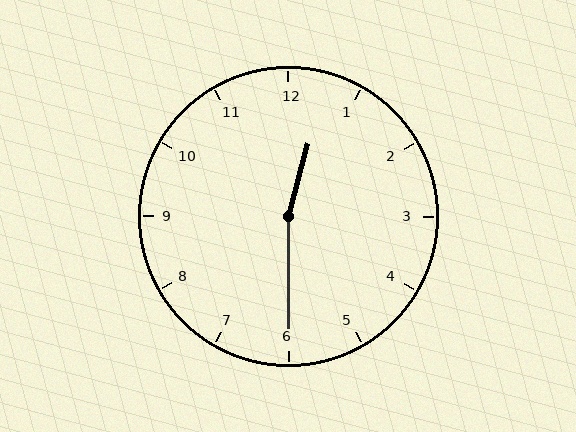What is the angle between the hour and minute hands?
Approximately 165 degrees.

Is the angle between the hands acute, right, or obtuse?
It is obtuse.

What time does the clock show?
12:30.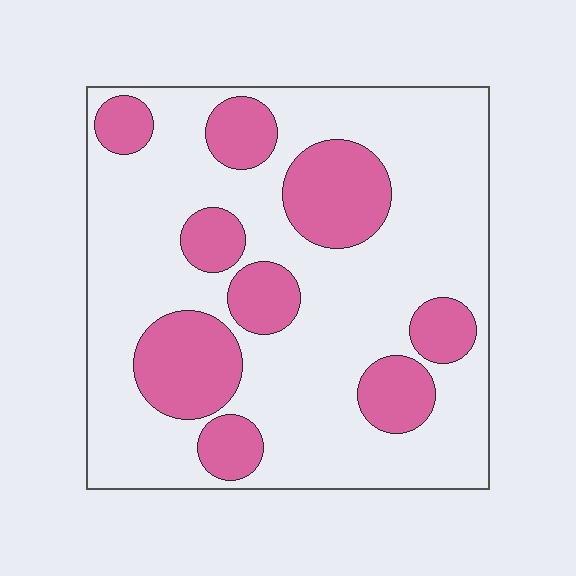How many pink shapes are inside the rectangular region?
9.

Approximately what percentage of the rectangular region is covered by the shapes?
Approximately 30%.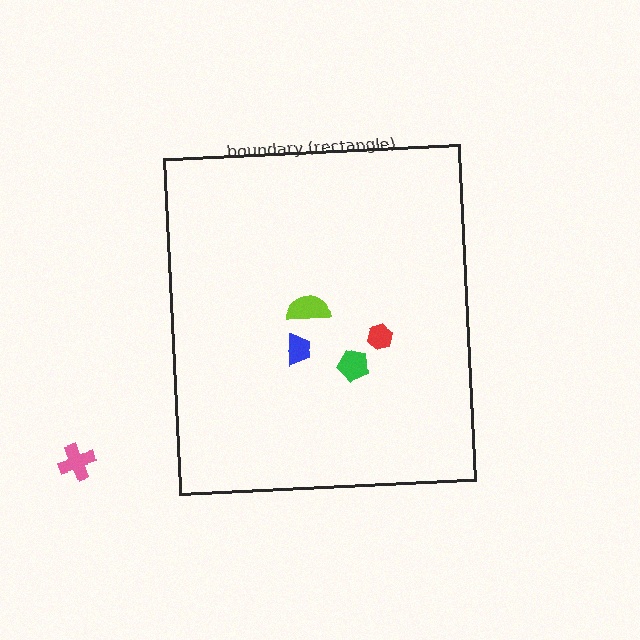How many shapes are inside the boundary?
4 inside, 1 outside.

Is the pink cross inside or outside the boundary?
Outside.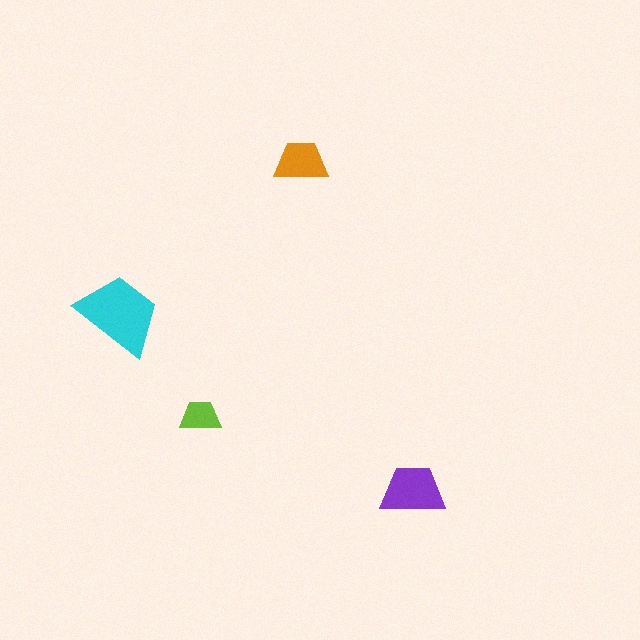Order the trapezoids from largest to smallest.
the cyan one, the purple one, the orange one, the lime one.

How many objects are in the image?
There are 4 objects in the image.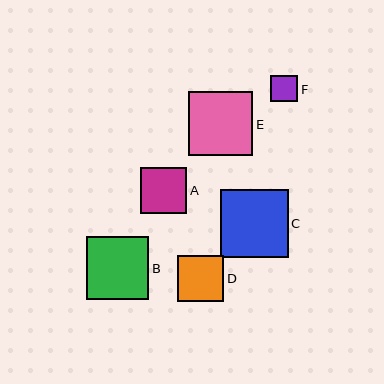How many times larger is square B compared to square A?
Square B is approximately 1.4 times the size of square A.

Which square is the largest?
Square C is the largest with a size of approximately 67 pixels.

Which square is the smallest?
Square F is the smallest with a size of approximately 27 pixels.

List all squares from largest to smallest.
From largest to smallest: C, E, B, D, A, F.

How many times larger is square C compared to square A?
Square C is approximately 1.5 times the size of square A.